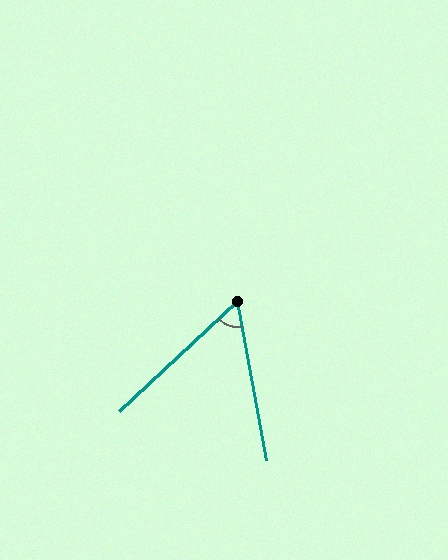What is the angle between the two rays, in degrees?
Approximately 57 degrees.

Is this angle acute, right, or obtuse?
It is acute.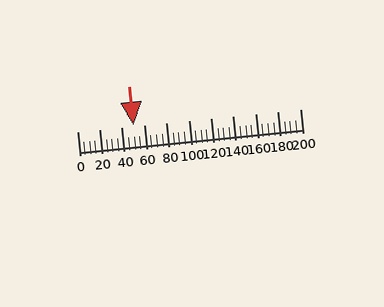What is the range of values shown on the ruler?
The ruler shows values from 0 to 200.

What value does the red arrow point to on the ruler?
The red arrow points to approximately 50.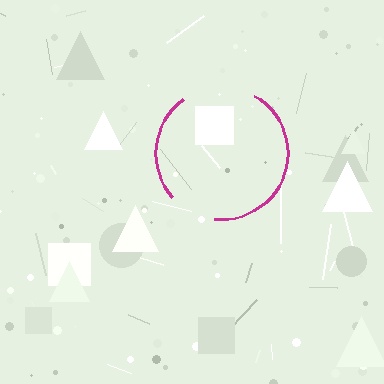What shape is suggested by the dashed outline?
The dashed outline suggests a circle.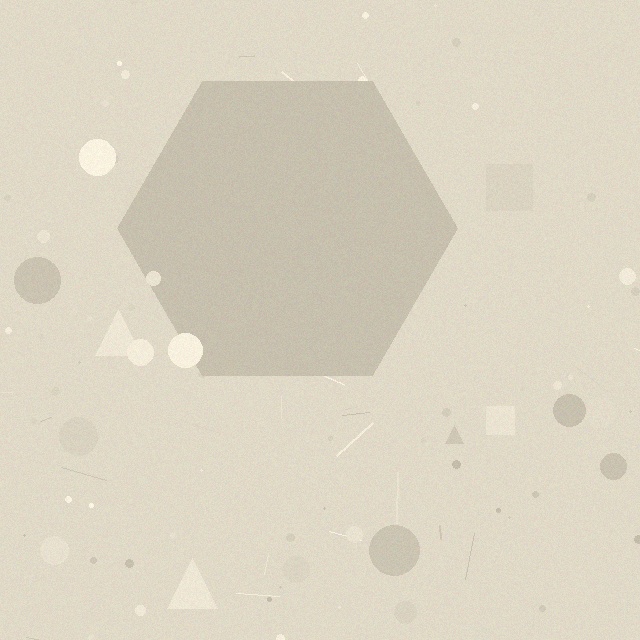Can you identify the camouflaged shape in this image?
The camouflaged shape is a hexagon.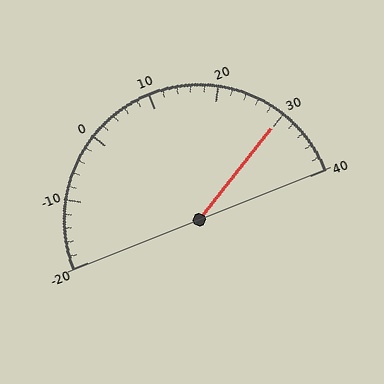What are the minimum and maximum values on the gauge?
The gauge ranges from -20 to 40.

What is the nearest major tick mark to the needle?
The nearest major tick mark is 30.